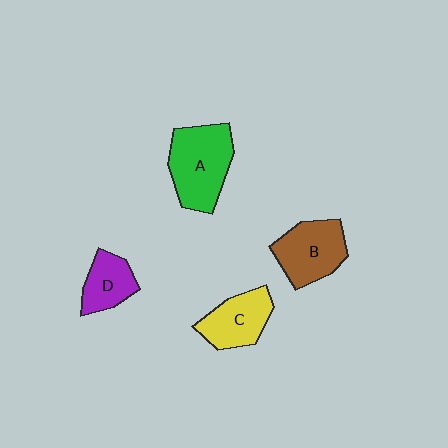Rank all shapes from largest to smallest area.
From largest to smallest: A (green), B (brown), C (yellow), D (purple).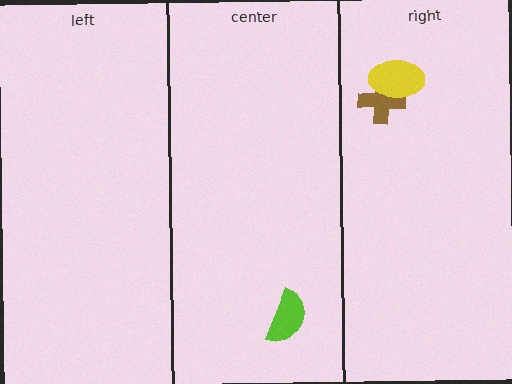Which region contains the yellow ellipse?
The right region.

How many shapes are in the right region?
2.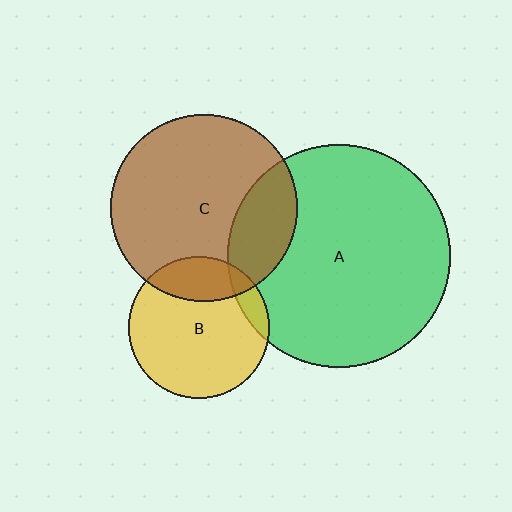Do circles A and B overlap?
Yes.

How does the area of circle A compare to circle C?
Approximately 1.4 times.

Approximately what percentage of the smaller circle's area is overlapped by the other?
Approximately 10%.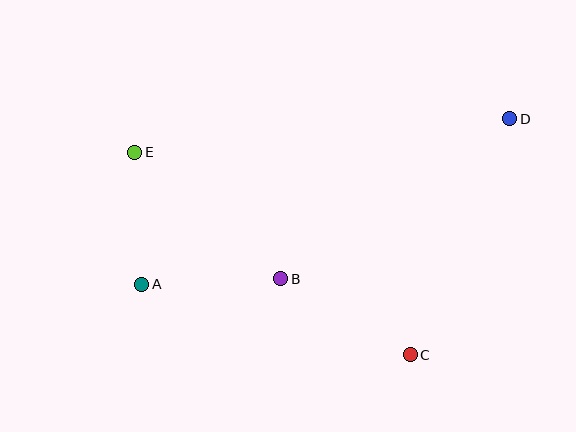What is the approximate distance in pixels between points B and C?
The distance between B and C is approximately 150 pixels.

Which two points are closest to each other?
Points A and E are closest to each other.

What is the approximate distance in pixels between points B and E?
The distance between B and E is approximately 193 pixels.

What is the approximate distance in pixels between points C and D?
The distance between C and D is approximately 256 pixels.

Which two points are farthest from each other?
Points A and D are farthest from each other.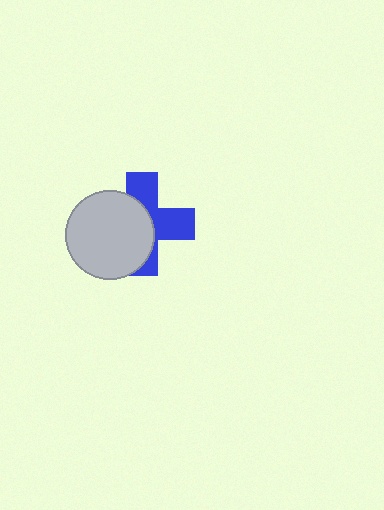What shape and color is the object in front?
The object in front is a light gray circle.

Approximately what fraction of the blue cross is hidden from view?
Roughly 52% of the blue cross is hidden behind the light gray circle.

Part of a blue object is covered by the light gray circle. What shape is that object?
It is a cross.